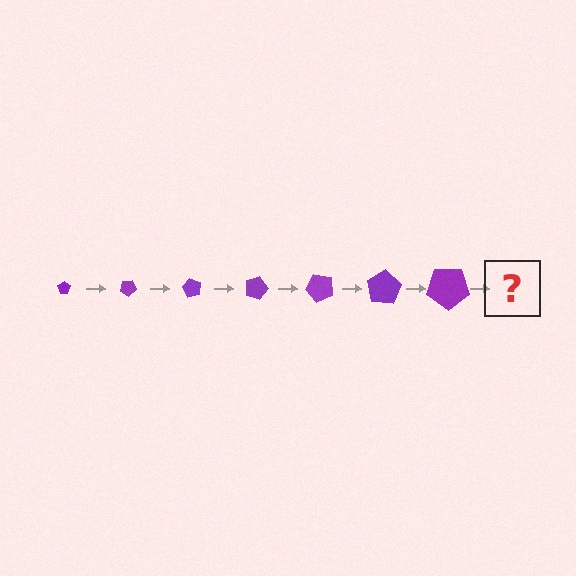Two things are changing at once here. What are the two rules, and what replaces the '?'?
The two rules are that the pentagon grows larger each step and it rotates 30 degrees each step. The '?' should be a pentagon, larger than the previous one and rotated 210 degrees from the start.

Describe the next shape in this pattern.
It should be a pentagon, larger than the previous one and rotated 210 degrees from the start.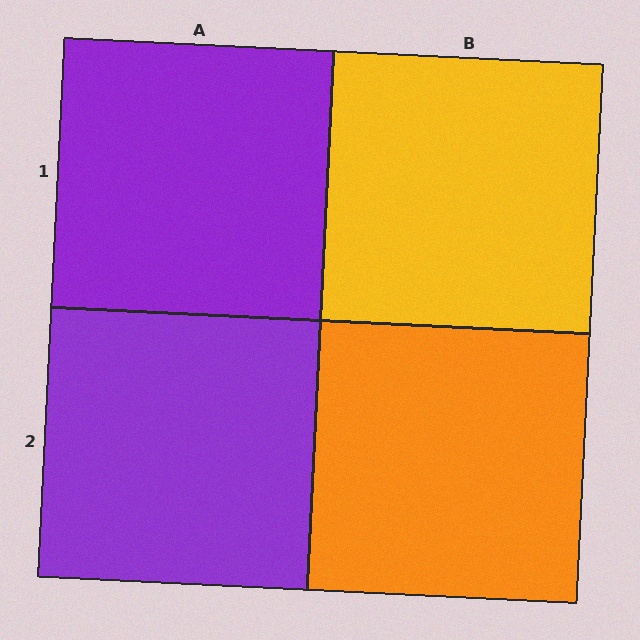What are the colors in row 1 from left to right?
Purple, yellow.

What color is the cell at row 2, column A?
Purple.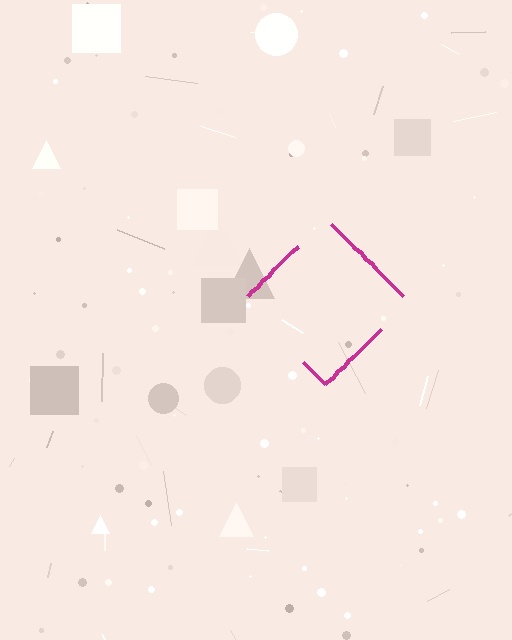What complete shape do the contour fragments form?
The contour fragments form a diamond.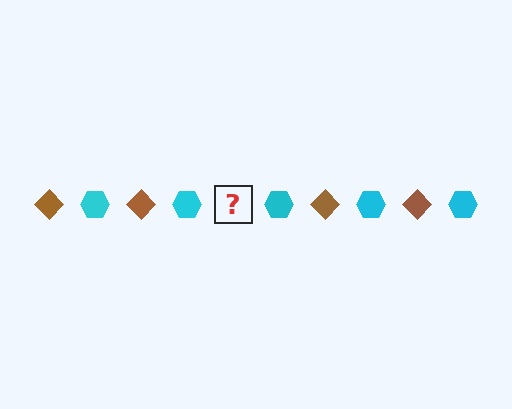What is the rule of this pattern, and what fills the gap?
The rule is that the pattern alternates between brown diamond and cyan hexagon. The gap should be filled with a brown diamond.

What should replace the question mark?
The question mark should be replaced with a brown diamond.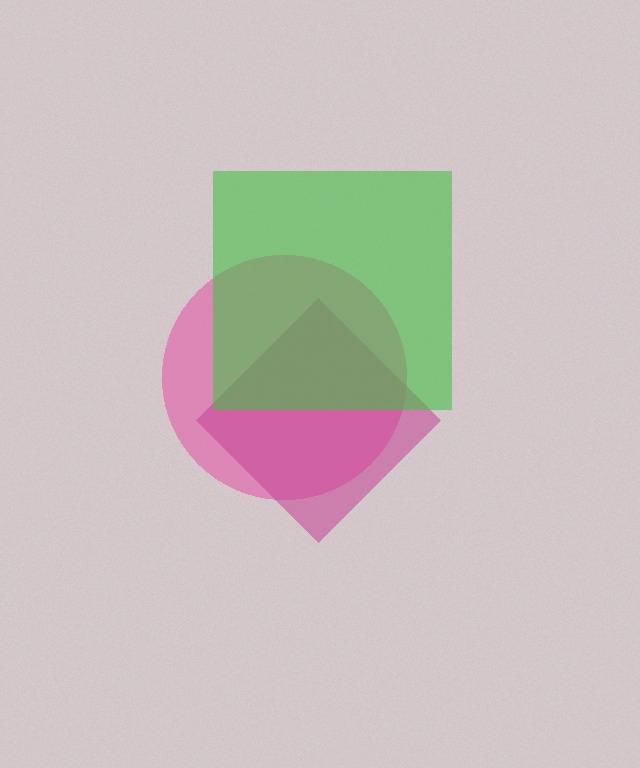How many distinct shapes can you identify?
There are 3 distinct shapes: a pink circle, a magenta diamond, a green square.